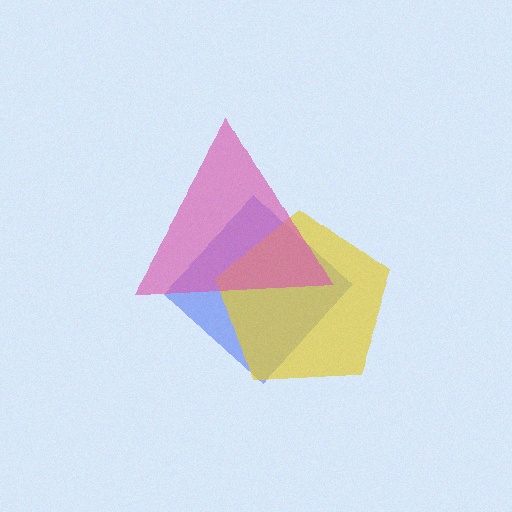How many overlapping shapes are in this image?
There are 3 overlapping shapes in the image.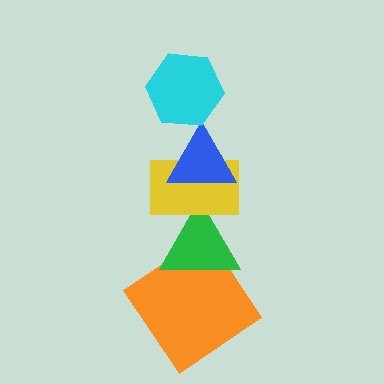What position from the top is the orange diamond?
The orange diamond is 5th from the top.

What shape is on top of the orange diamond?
The green triangle is on top of the orange diamond.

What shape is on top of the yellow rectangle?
The blue triangle is on top of the yellow rectangle.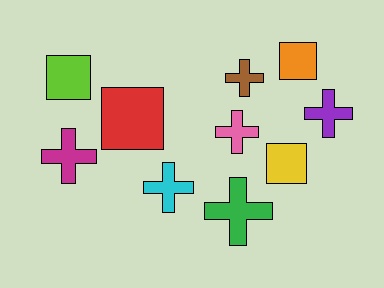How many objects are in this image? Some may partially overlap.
There are 10 objects.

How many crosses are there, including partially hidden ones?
There are 6 crosses.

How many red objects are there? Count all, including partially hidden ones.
There is 1 red object.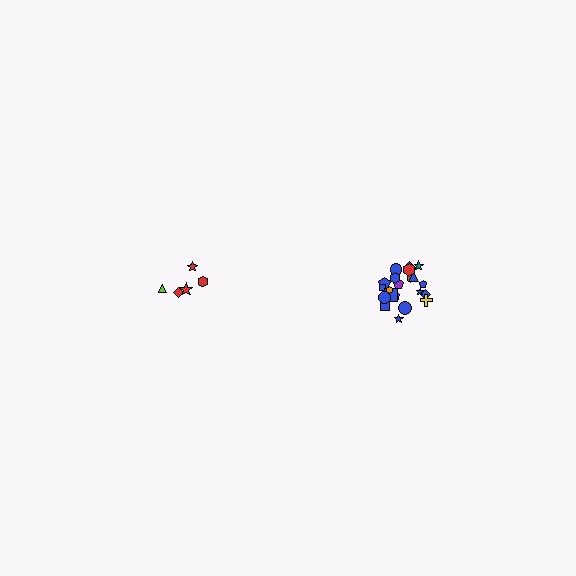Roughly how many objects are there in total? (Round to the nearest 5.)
Roughly 25 objects in total.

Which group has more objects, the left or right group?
The right group.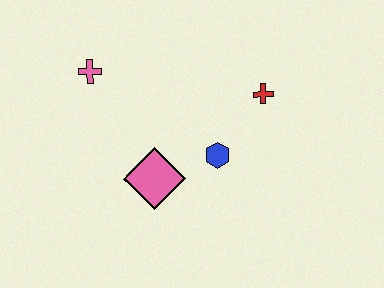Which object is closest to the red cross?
The blue hexagon is closest to the red cross.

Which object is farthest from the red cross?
The pink cross is farthest from the red cross.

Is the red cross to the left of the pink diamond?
No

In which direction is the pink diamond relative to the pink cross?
The pink diamond is below the pink cross.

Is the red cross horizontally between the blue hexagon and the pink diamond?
No